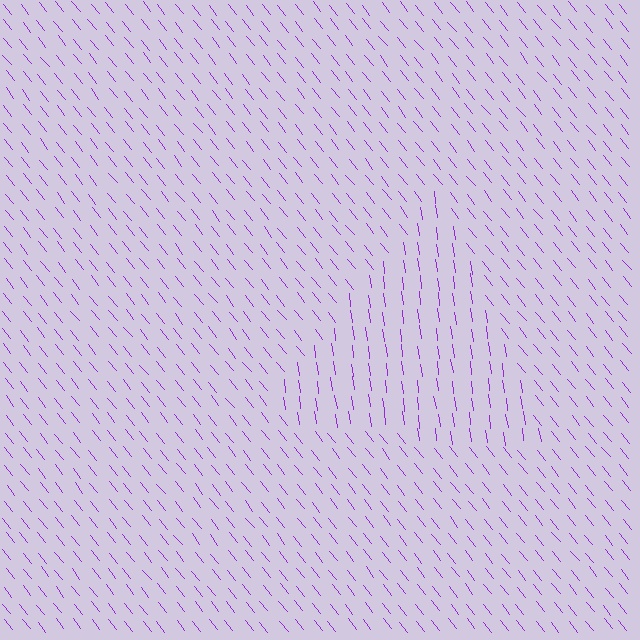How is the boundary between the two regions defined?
The boundary is defined purely by a change in line orientation (approximately 30 degrees difference). All lines are the same color and thickness.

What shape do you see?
I see a triangle.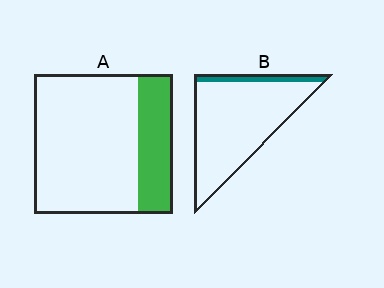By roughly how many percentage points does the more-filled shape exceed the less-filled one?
By roughly 15 percentage points (A over B).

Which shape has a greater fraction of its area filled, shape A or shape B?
Shape A.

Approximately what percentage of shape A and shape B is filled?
A is approximately 25% and B is approximately 10%.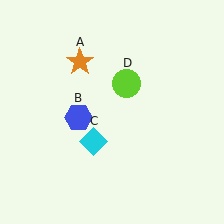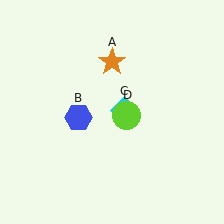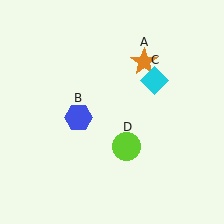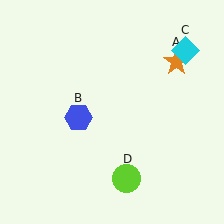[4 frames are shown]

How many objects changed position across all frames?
3 objects changed position: orange star (object A), cyan diamond (object C), lime circle (object D).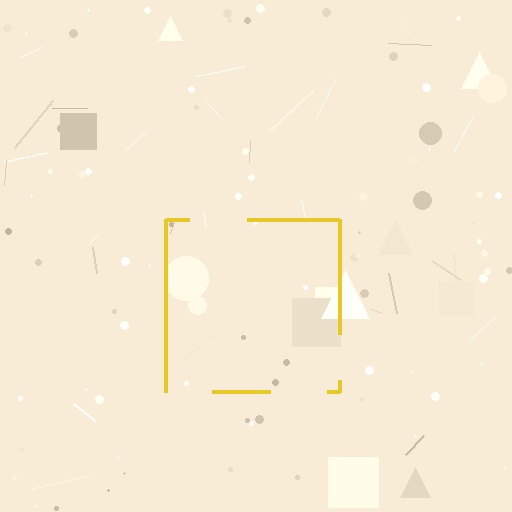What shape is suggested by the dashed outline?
The dashed outline suggests a square.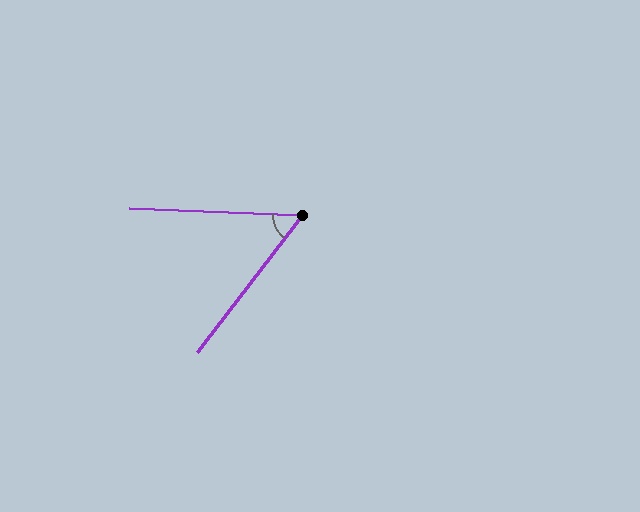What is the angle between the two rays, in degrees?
Approximately 55 degrees.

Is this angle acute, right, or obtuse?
It is acute.